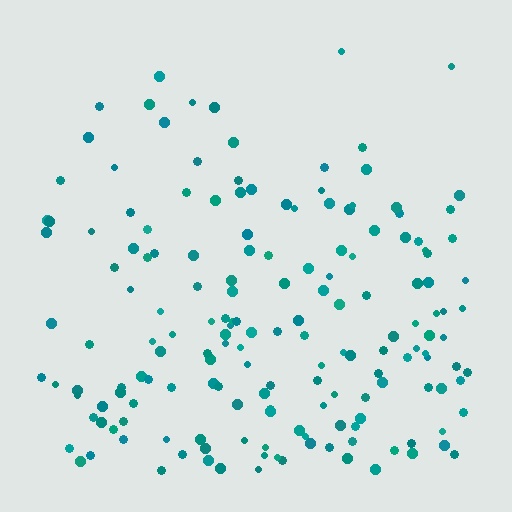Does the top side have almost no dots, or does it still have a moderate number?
Still a moderate number, just noticeably fewer than the bottom.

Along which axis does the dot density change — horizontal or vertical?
Vertical.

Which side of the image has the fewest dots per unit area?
The top.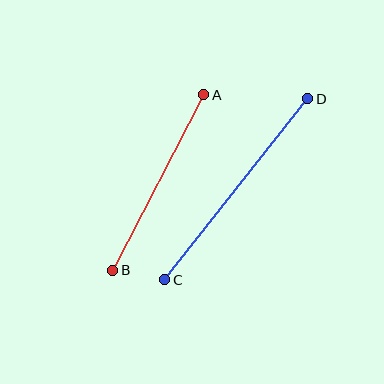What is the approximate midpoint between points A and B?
The midpoint is at approximately (158, 182) pixels.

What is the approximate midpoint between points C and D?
The midpoint is at approximately (236, 189) pixels.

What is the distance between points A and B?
The distance is approximately 198 pixels.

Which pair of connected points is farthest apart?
Points C and D are farthest apart.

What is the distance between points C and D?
The distance is approximately 231 pixels.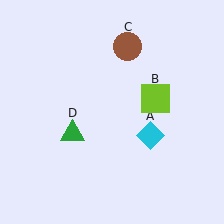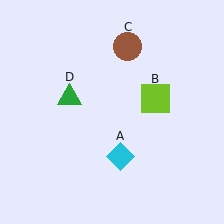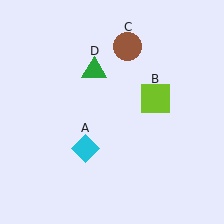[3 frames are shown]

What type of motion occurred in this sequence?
The cyan diamond (object A), green triangle (object D) rotated clockwise around the center of the scene.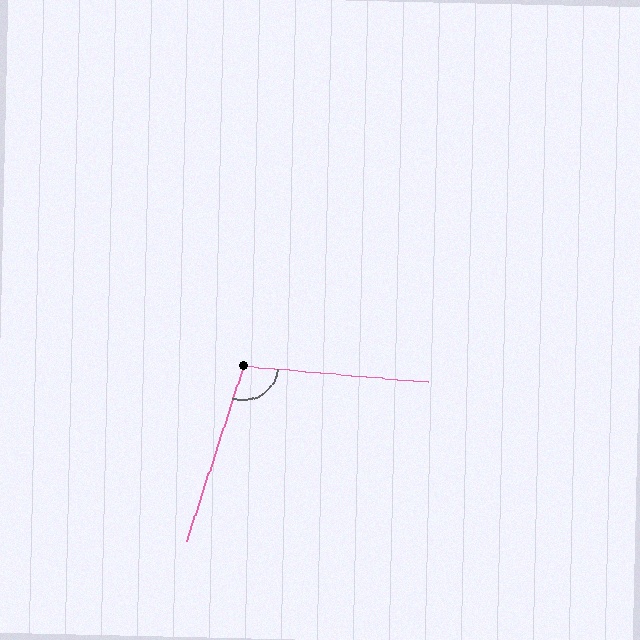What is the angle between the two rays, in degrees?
Approximately 103 degrees.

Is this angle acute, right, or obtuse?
It is obtuse.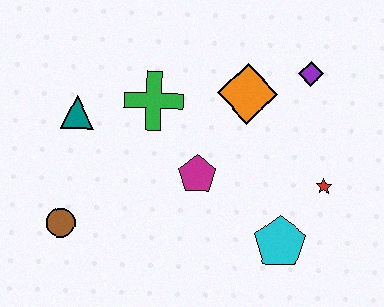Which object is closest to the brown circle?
The teal triangle is closest to the brown circle.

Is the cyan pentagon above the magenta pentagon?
No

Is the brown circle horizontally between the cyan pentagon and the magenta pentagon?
No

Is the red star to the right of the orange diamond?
Yes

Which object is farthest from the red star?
The brown circle is farthest from the red star.